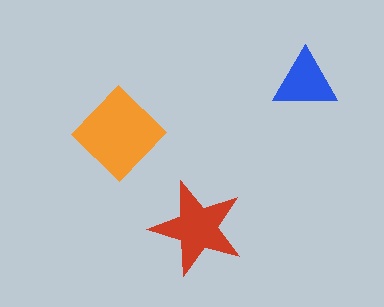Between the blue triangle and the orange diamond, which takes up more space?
The orange diamond.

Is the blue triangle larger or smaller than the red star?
Smaller.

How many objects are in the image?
There are 3 objects in the image.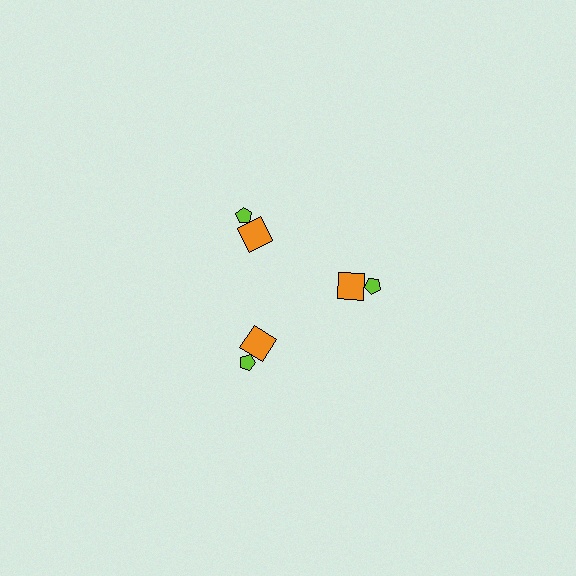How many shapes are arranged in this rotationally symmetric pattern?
There are 6 shapes, arranged in 3 groups of 2.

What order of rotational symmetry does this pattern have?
This pattern has 3-fold rotational symmetry.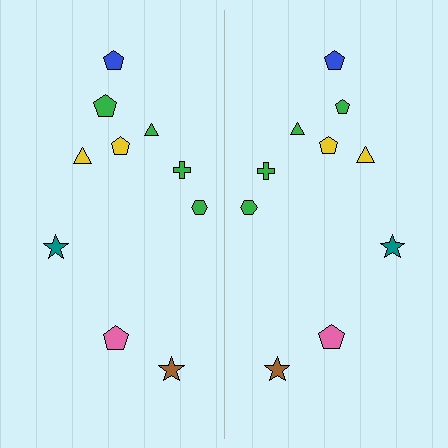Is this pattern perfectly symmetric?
No, the pattern is not perfectly symmetric. The green pentagon on the right side has a different size than its mirror counterpart.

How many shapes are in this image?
There are 20 shapes in this image.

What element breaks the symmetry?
The green pentagon on the right side has a different size than its mirror counterpart.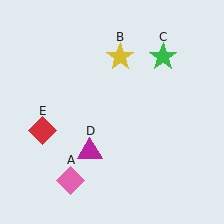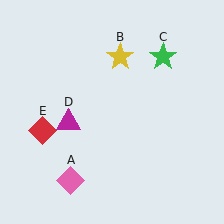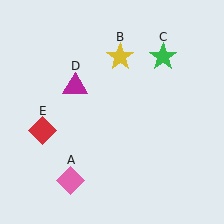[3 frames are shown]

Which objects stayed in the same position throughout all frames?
Pink diamond (object A) and yellow star (object B) and green star (object C) and red diamond (object E) remained stationary.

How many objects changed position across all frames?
1 object changed position: magenta triangle (object D).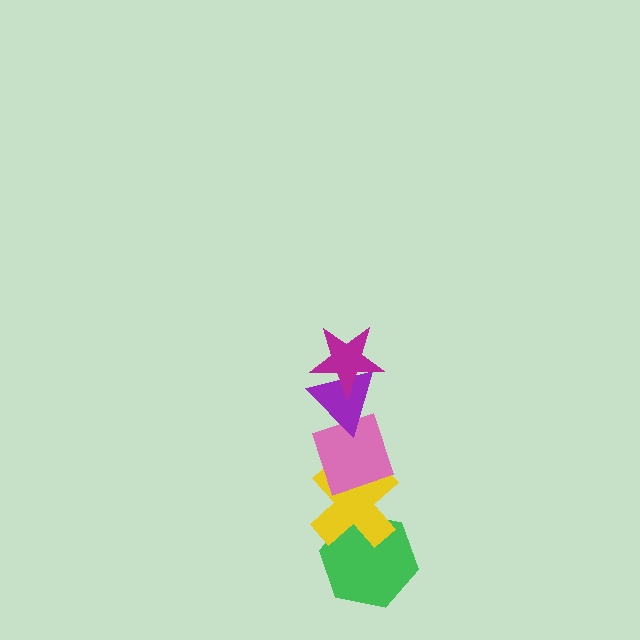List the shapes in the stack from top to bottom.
From top to bottom: the magenta star, the purple triangle, the pink diamond, the yellow cross, the green hexagon.